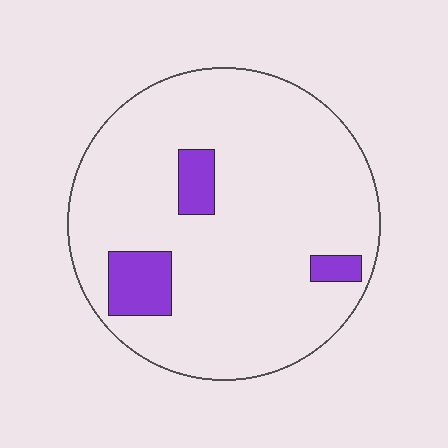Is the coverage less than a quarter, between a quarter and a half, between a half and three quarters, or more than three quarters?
Less than a quarter.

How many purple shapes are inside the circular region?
3.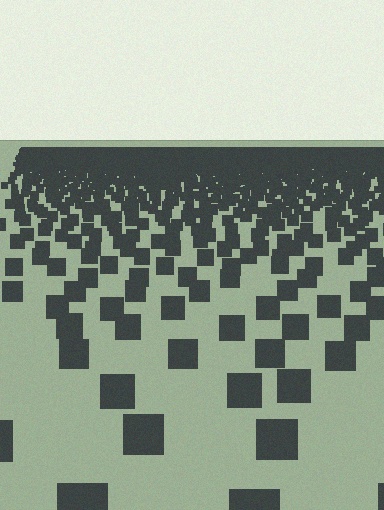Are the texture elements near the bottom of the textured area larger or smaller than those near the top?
Larger. Near the bottom, elements are closer to the viewer and appear at a bigger on-screen size.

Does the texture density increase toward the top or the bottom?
Density increases toward the top.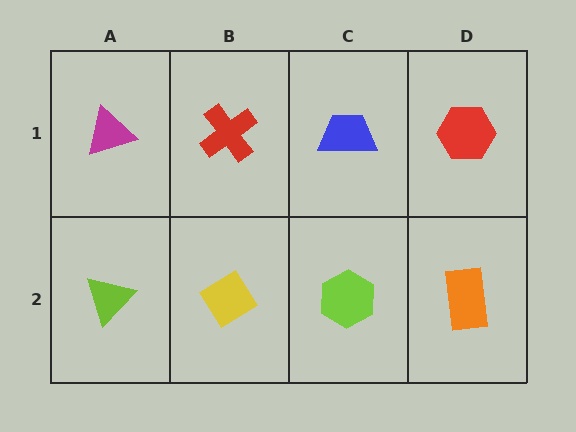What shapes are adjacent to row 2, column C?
A blue trapezoid (row 1, column C), a yellow diamond (row 2, column B), an orange rectangle (row 2, column D).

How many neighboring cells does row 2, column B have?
3.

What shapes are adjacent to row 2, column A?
A magenta triangle (row 1, column A), a yellow diamond (row 2, column B).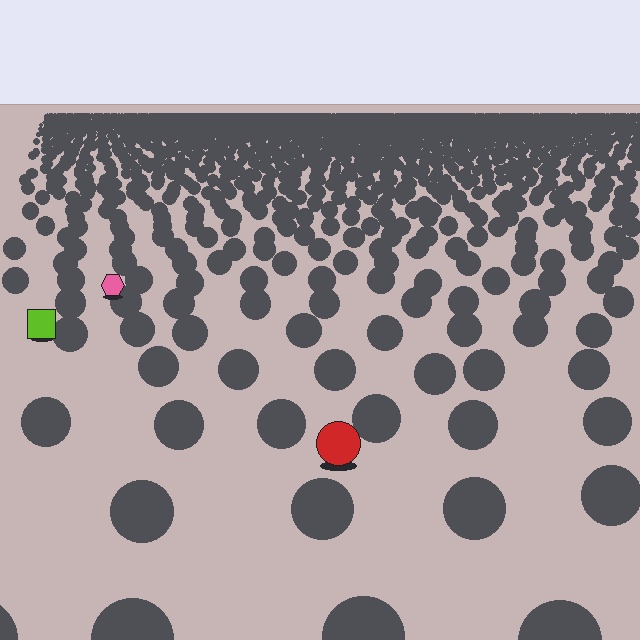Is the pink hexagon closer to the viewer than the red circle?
No. The red circle is closer — you can tell from the texture gradient: the ground texture is coarser near it.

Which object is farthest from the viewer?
The pink hexagon is farthest from the viewer. It appears smaller and the ground texture around it is denser.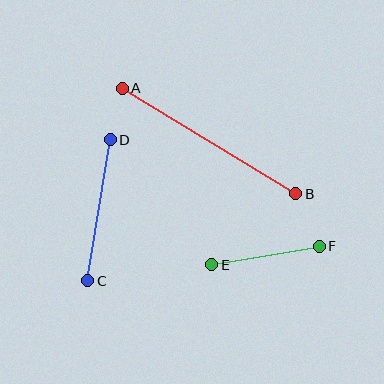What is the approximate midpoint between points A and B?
The midpoint is at approximately (209, 141) pixels.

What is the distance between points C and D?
The distance is approximately 143 pixels.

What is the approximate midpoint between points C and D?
The midpoint is at approximately (99, 210) pixels.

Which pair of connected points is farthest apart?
Points A and B are farthest apart.